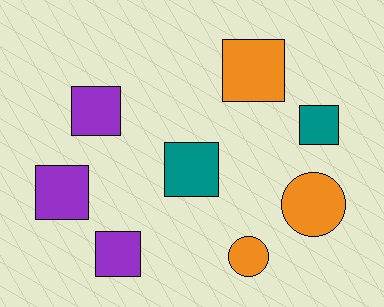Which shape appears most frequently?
Square, with 6 objects.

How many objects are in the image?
There are 8 objects.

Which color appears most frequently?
Orange, with 3 objects.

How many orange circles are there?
There are 2 orange circles.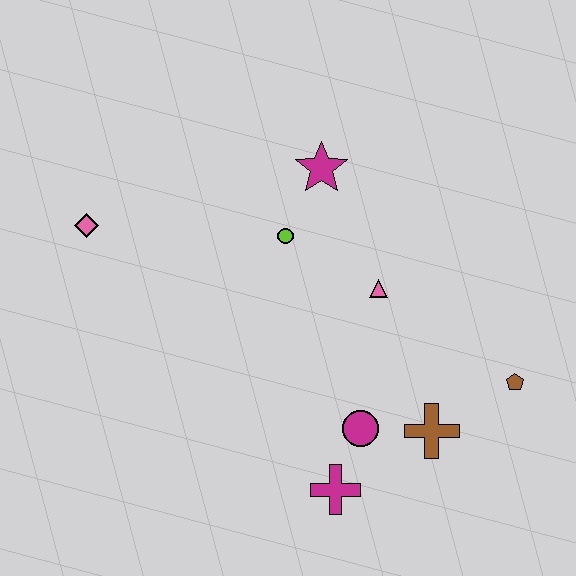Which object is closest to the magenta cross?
The magenta circle is closest to the magenta cross.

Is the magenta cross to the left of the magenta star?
No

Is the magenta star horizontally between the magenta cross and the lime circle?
Yes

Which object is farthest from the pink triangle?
The pink diamond is farthest from the pink triangle.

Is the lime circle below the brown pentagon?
No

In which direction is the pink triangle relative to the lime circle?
The pink triangle is to the right of the lime circle.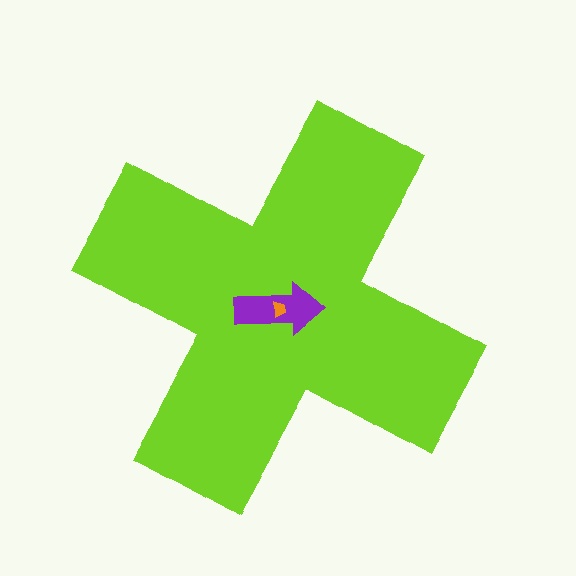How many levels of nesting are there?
3.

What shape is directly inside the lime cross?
The purple arrow.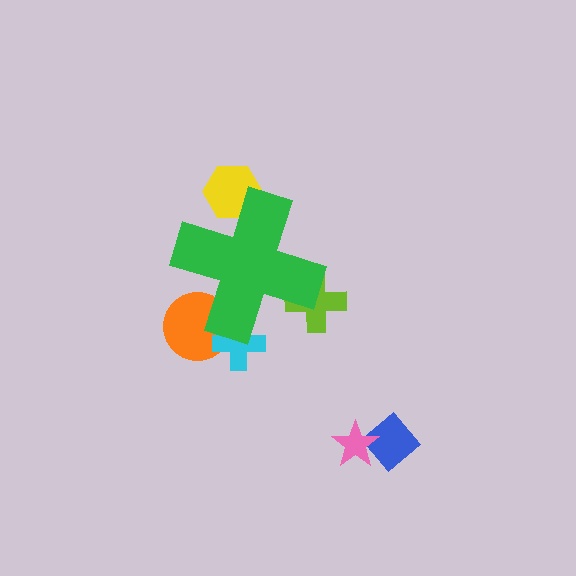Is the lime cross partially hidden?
Yes, the lime cross is partially hidden behind the green cross.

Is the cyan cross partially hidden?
Yes, the cyan cross is partially hidden behind the green cross.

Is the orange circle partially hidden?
Yes, the orange circle is partially hidden behind the green cross.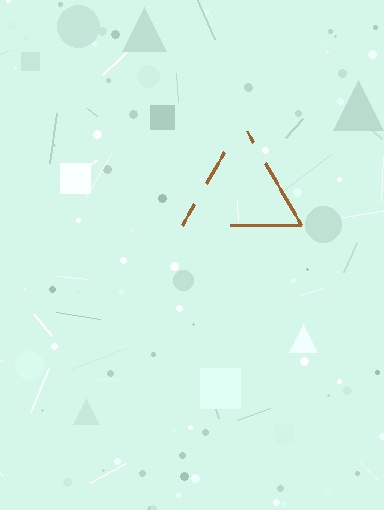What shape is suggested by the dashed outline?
The dashed outline suggests a triangle.